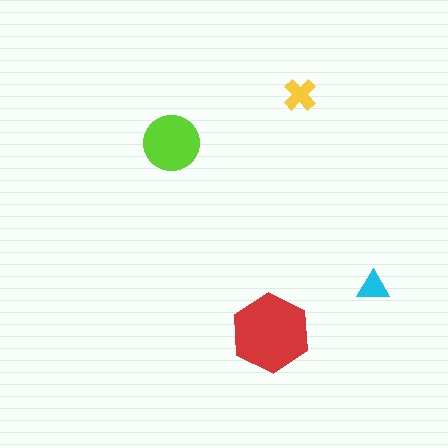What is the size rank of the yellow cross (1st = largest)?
3rd.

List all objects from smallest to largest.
The cyan triangle, the yellow cross, the lime circle, the red hexagon.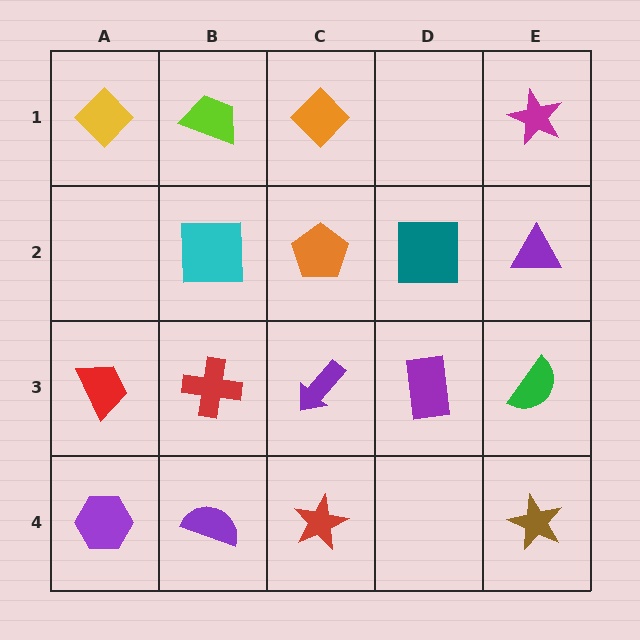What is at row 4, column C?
A red star.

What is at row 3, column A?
A red trapezoid.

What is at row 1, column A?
A yellow diamond.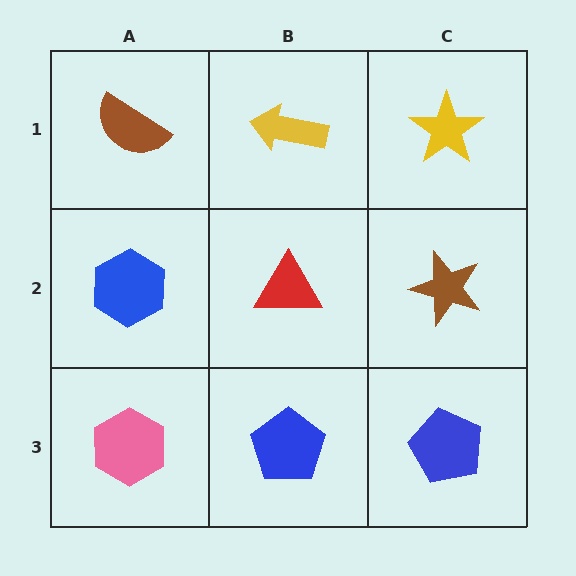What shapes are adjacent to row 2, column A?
A brown semicircle (row 1, column A), a pink hexagon (row 3, column A), a red triangle (row 2, column B).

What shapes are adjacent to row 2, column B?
A yellow arrow (row 1, column B), a blue pentagon (row 3, column B), a blue hexagon (row 2, column A), a brown star (row 2, column C).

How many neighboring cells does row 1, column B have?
3.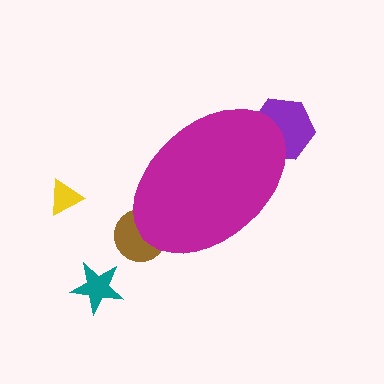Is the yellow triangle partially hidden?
No, the yellow triangle is fully visible.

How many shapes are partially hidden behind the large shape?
2 shapes are partially hidden.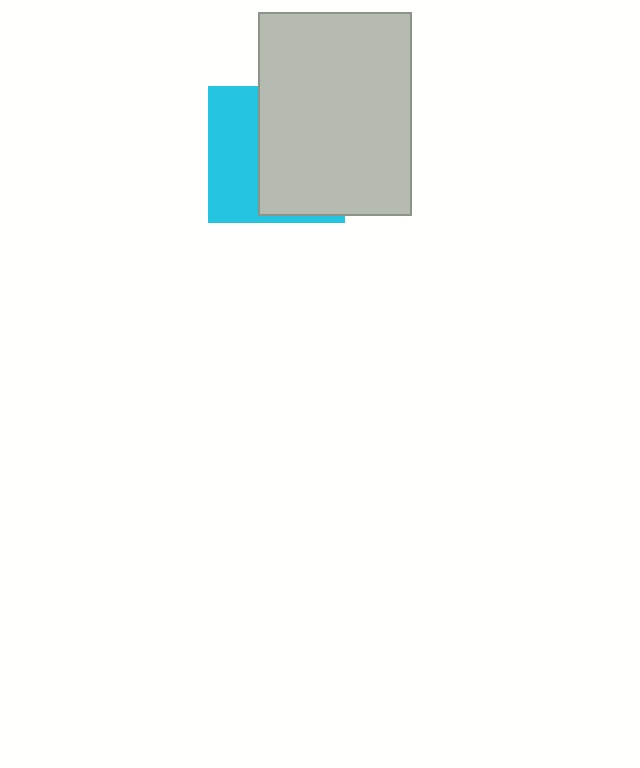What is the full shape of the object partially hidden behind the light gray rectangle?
The partially hidden object is a cyan square.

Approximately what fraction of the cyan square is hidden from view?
Roughly 60% of the cyan square is hidden behind the light gray rectangle.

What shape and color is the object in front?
The object in front is a light gray rectangle.